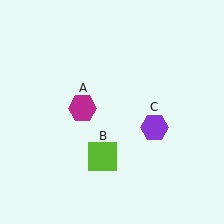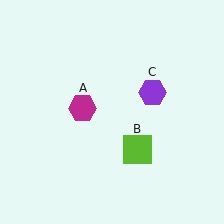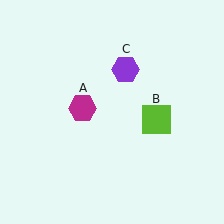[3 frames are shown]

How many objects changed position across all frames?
2 objects changed position: lime square (object B), purple hexagon (object C).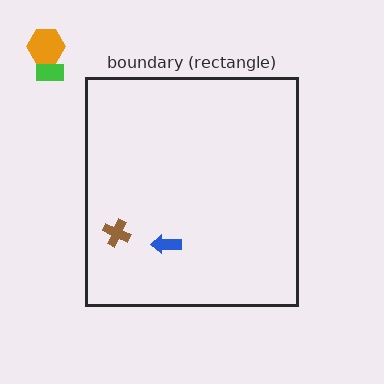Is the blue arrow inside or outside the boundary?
Inside.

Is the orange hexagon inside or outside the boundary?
Outside.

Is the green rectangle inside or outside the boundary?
Outside.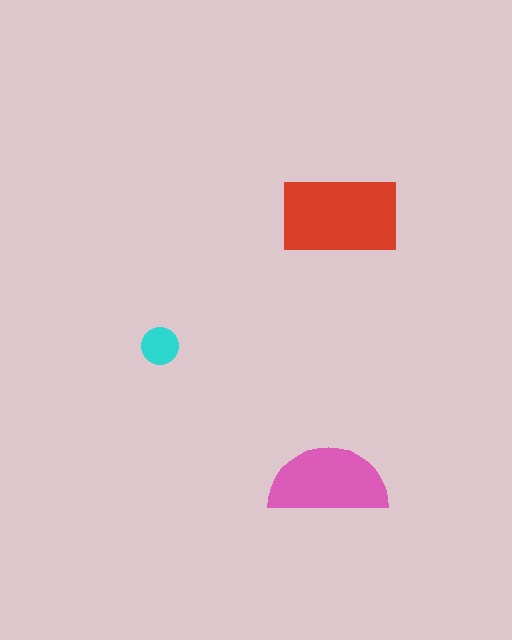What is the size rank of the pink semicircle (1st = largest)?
2nd.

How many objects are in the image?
There are 3 objects in the image.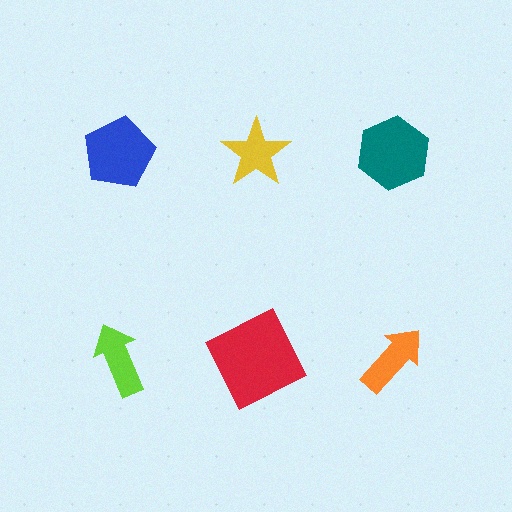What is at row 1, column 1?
A blue pentagon.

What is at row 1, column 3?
A teal hexagon.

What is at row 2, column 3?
An orange arrow.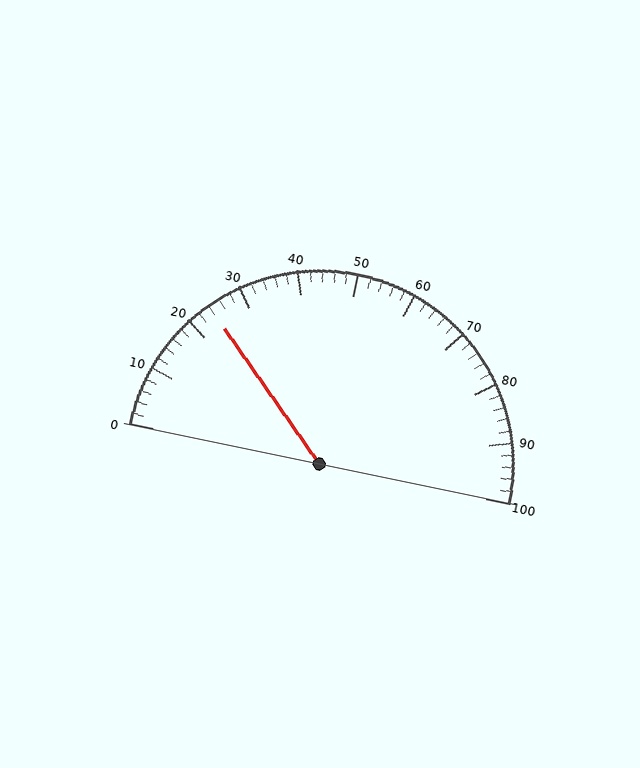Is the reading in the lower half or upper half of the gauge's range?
The reading is in the lower half of the range (0 to 100).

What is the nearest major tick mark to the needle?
The nearest major tick mark is 20.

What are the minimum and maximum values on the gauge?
The gauge ranges from 0 to 100.